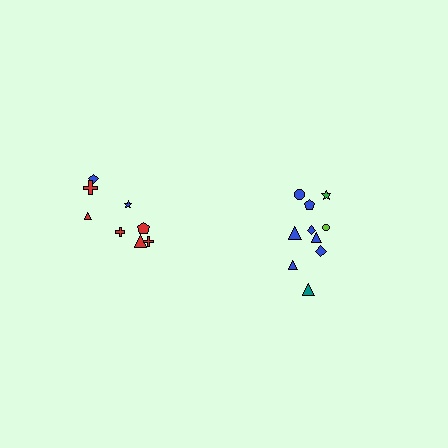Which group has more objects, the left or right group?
The right group.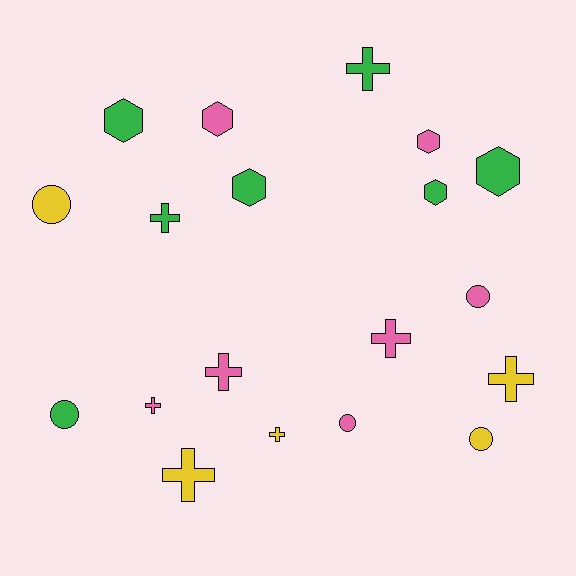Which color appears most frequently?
Green, with 7 objects.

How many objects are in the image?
There are 19 objects.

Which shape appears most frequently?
Cross, with 8 objects.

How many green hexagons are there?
There are 4 green hexagons.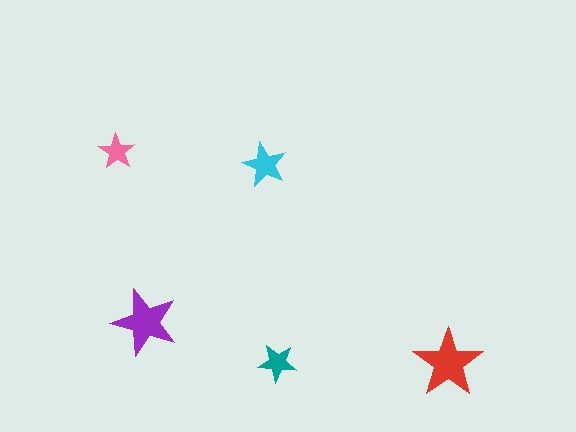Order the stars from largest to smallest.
the red one, the purple one, the cyan one, the teal one, the pink one.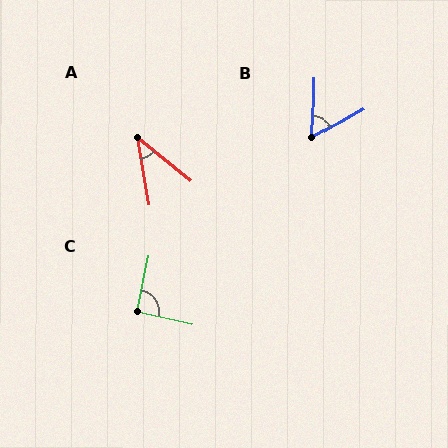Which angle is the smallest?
A, at approximately 41 degrees.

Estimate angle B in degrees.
Approximately 58 degrees.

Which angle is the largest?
C, at approximately 92 degrees.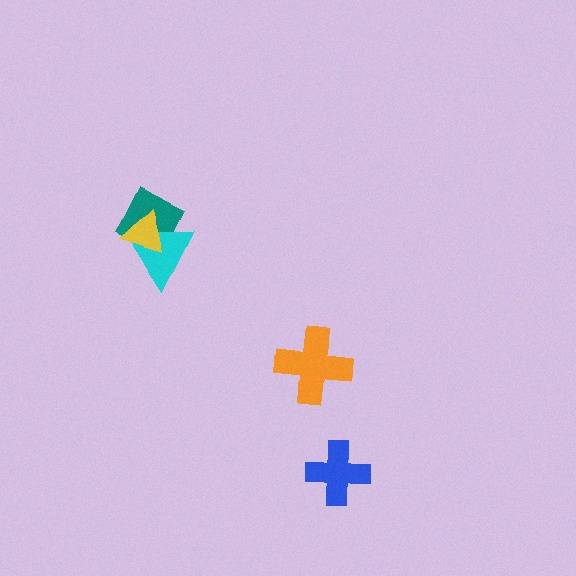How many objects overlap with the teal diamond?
2 objects overlap with the teal diamond.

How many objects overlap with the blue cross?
0 objects overlap with the blue cross.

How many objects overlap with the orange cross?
0 objects overlap with the orange cross.